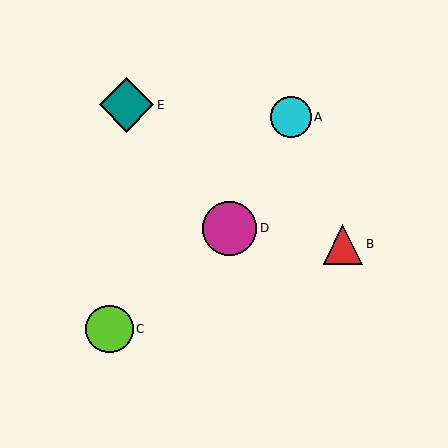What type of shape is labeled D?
Shape D is a magenta circle.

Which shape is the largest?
The teal diamond (labeled E) is the largest.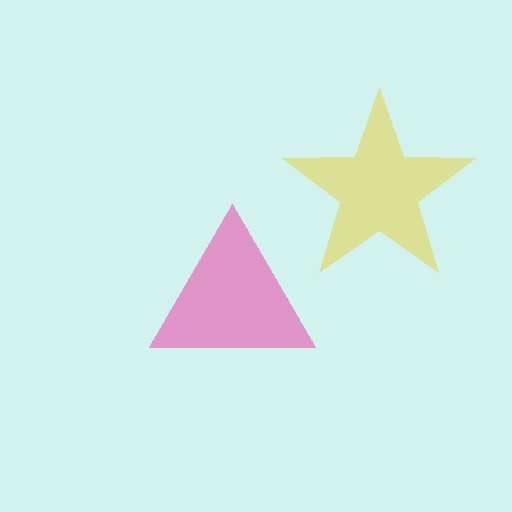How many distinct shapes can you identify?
There are 2 distinct shapes: a pink triangle, a yellow star.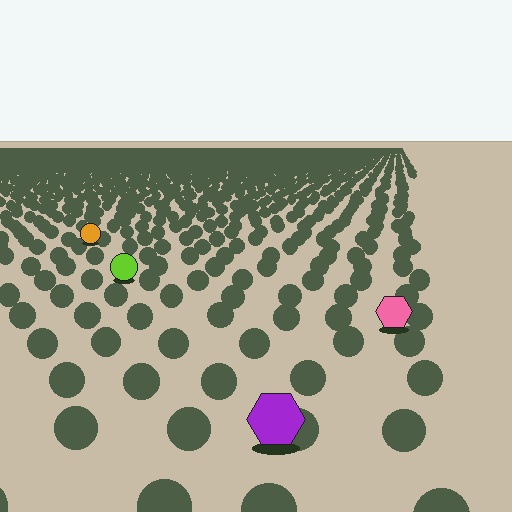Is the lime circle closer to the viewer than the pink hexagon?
No. The pink hexagon is closer — you can tell from the texture gradient: the ground texture is coarser near it.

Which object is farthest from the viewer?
The orange circle is farthest from the viewer. It appears smaller and the ground texture around it is denser.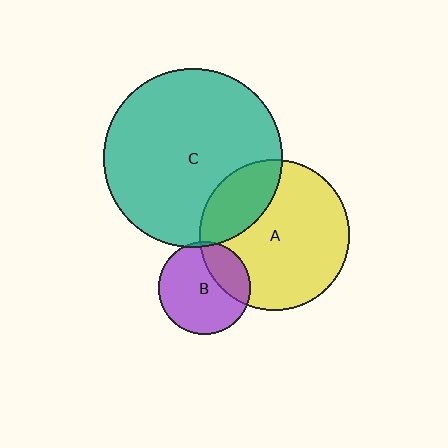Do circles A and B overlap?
Yes.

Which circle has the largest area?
Circle C (teal).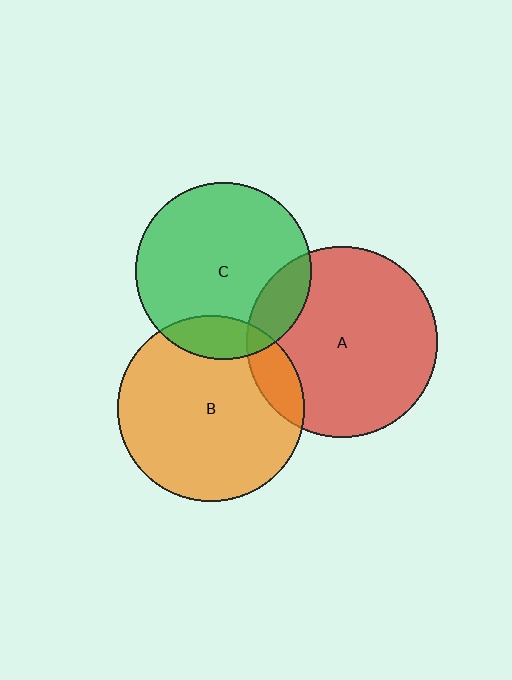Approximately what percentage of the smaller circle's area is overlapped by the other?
Approximately 15%.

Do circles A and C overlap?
Yes.